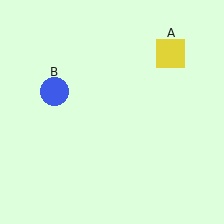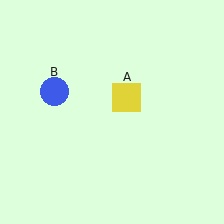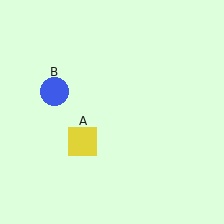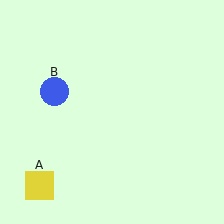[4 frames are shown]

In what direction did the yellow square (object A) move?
The yellow square (object A) moved down and to the left.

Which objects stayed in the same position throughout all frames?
Blue circle (object B) remained stationary.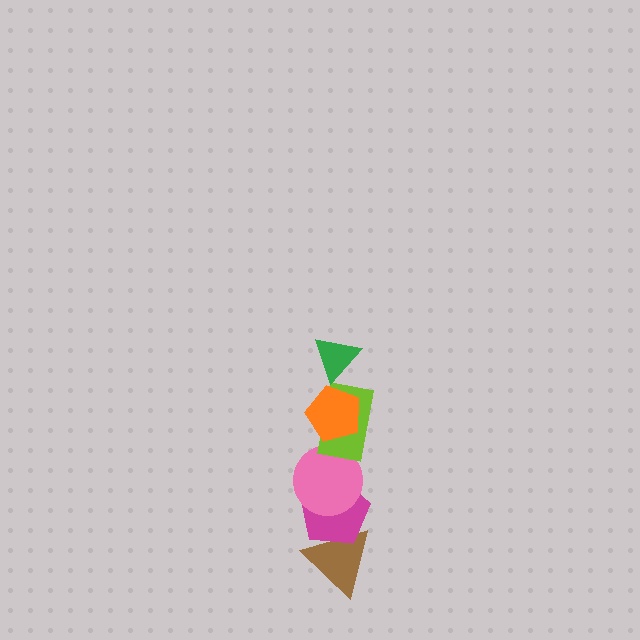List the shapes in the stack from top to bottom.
From top to bottom: the green triangle, the orange pentagon, the lime rectangle, the pink circle, the magenta pentagon, the brown triangle.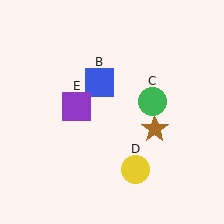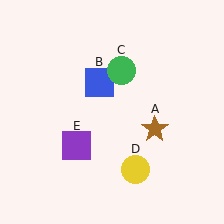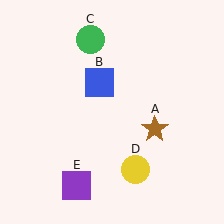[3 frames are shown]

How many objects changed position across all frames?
2 objects changed position: green circle (object C), purple square (object E).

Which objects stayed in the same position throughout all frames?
Brown star (object A) and blue square (object B) and yellow circle (object D) remained stationary.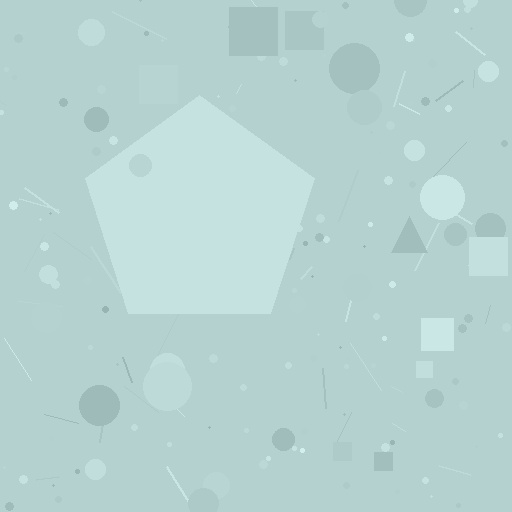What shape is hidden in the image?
A pentagon is hidden in the image.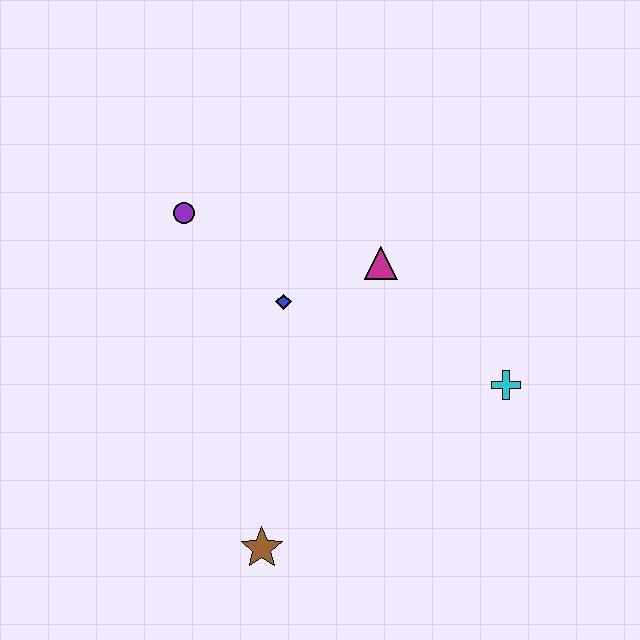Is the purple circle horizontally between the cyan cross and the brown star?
No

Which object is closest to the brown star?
The blue diamond is closest to the brown star.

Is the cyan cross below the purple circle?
Yes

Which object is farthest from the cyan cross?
The purple circle is farthest from the cyan cross.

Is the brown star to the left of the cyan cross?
Yes